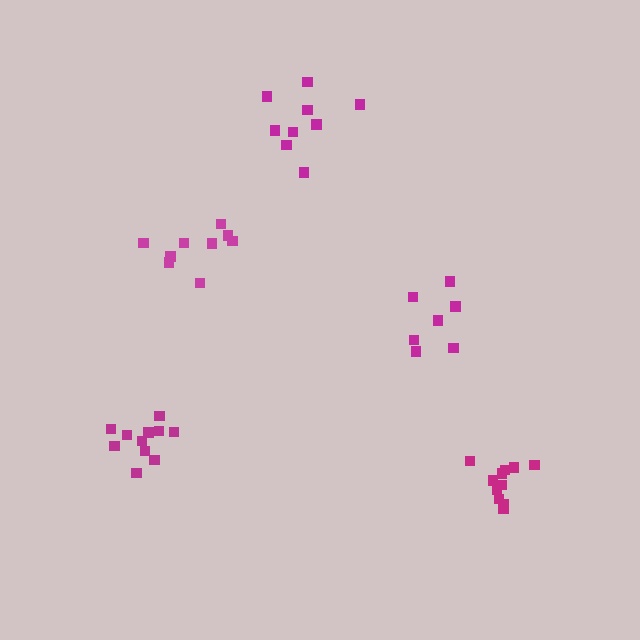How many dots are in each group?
Group 1: 11 dots, Group 2: 7 dots, Group 3: 9 dots, Group 4: 9 dots, Group 5: 12 dots (48 total).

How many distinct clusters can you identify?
There are 5 distinct clusters.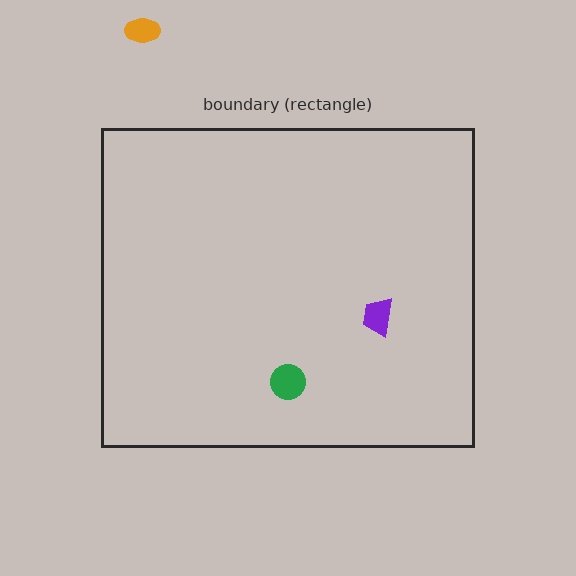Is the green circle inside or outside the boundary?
Inside.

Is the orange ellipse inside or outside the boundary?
Outside.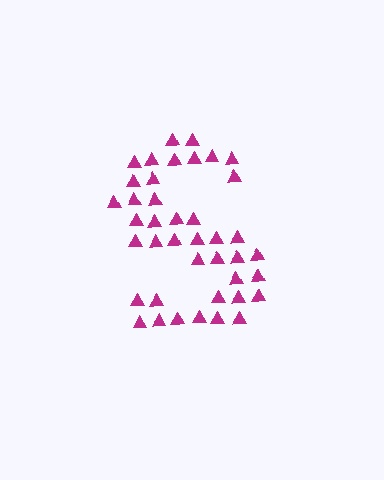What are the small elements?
The small elements are triangles.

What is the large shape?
The large shape is the letter S.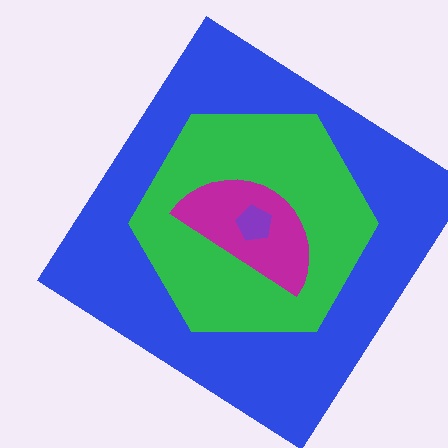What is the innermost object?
The purple pentagon.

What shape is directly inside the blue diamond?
The green hexagon.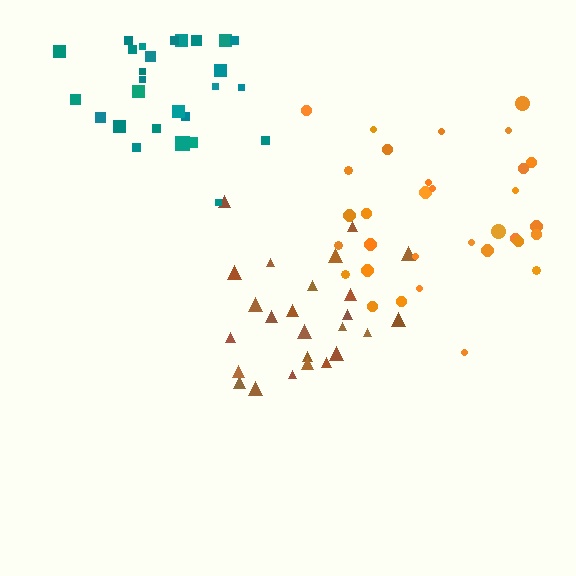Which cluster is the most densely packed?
Teal.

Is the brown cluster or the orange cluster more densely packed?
Orange.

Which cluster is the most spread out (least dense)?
Brown.